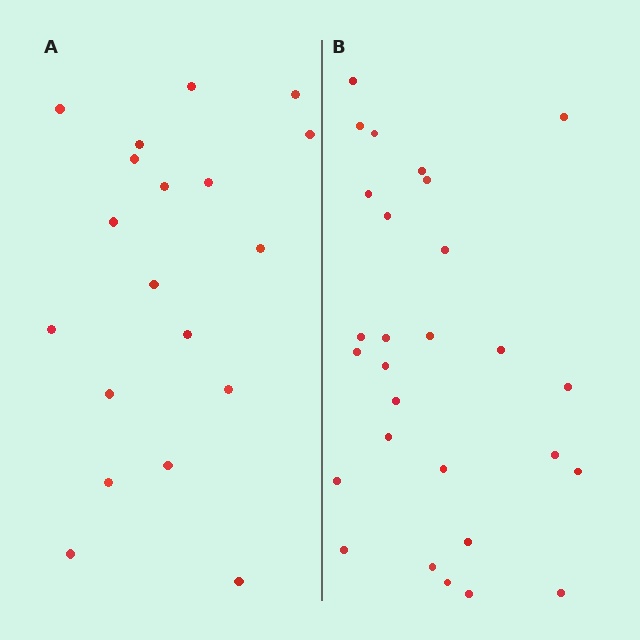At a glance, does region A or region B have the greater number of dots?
Region B (the right region) has more dots.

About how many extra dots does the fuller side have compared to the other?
Region B has roughly 8 or so more dots than region A.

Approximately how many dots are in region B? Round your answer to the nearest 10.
About 30 dots. (The exact count is 28, which rounds to 30.)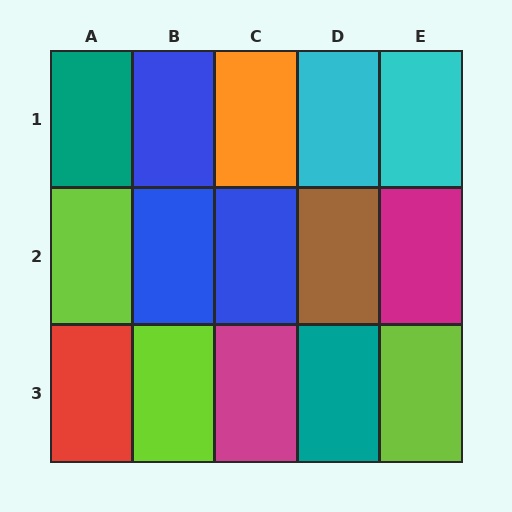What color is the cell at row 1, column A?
Teal.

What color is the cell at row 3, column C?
Magenta.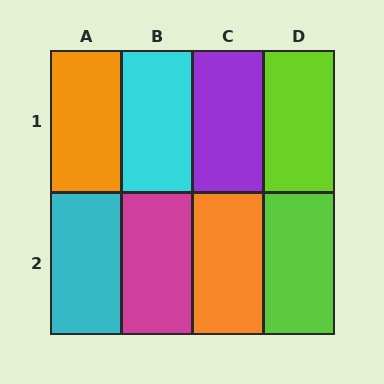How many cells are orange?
2 cells are orange.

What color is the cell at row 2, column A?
Cyan.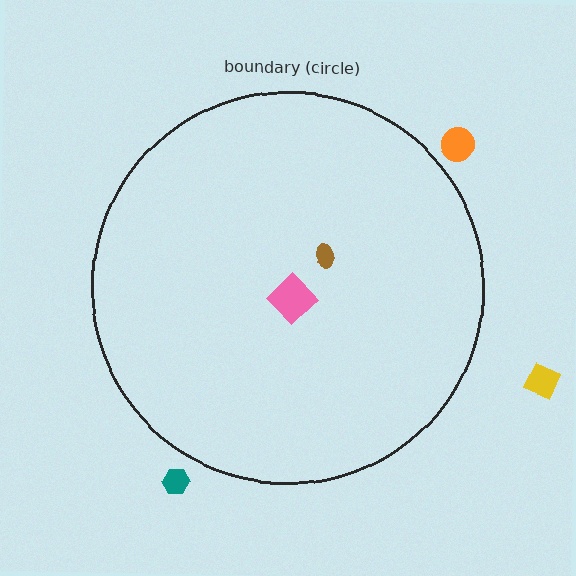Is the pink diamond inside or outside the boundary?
Inside.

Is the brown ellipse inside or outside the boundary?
Inside.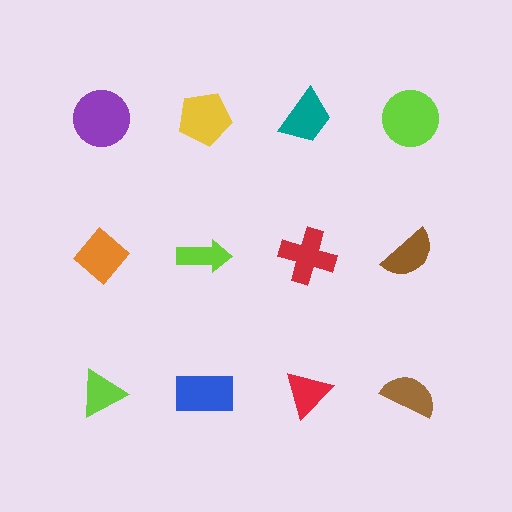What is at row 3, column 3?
A red triangle.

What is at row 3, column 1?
A lime triangle.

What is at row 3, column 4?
A brown semicircle.